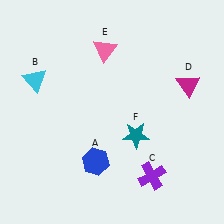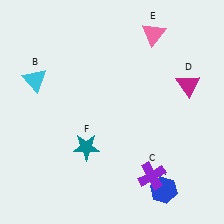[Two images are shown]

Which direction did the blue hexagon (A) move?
The blue hexagon (A) moved right.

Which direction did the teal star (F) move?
The teal star (F) moved left.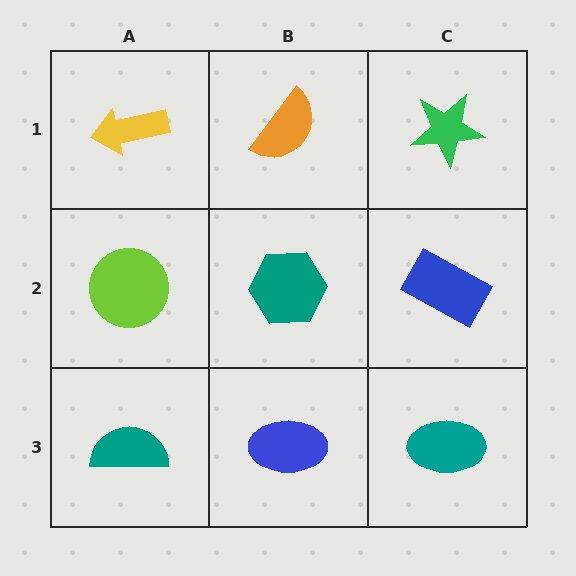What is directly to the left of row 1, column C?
An orange semicircle.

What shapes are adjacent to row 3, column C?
A blue rectangle (row 2, column C), a blue ellipse (row 3, column B).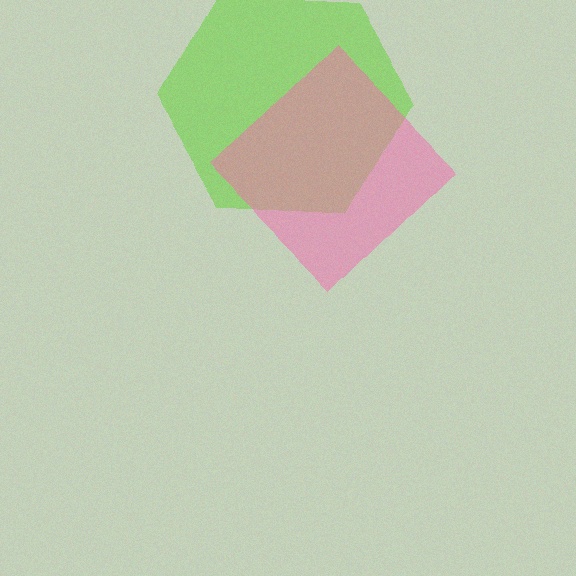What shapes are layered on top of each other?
The layered shapes are: a lime hexagon, a pink diamond.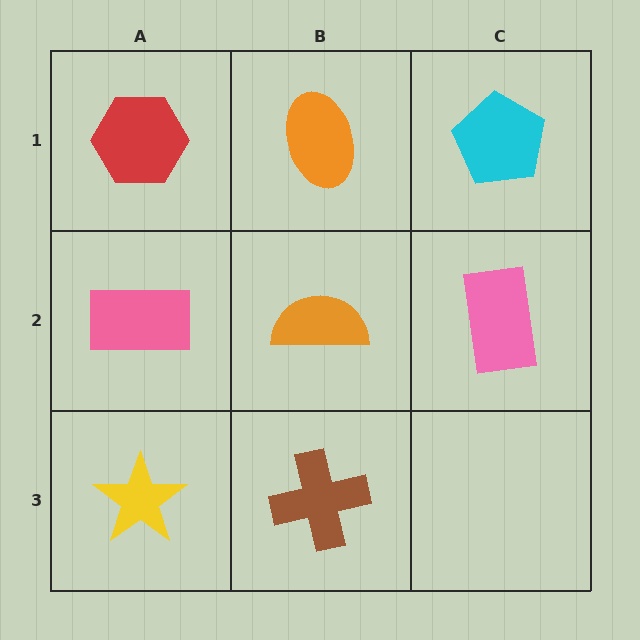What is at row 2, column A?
A pink rectangle.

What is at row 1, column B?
An orange ellipse.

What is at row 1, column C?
A cyan pentagon.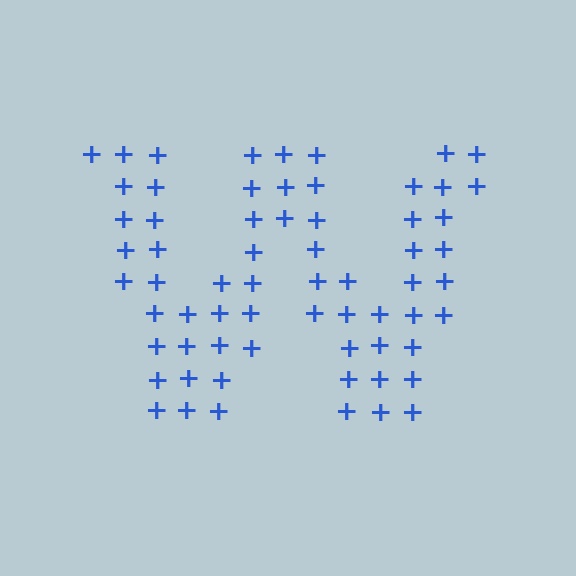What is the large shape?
The large shape is the letter W.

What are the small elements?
The small elements are plus signs.